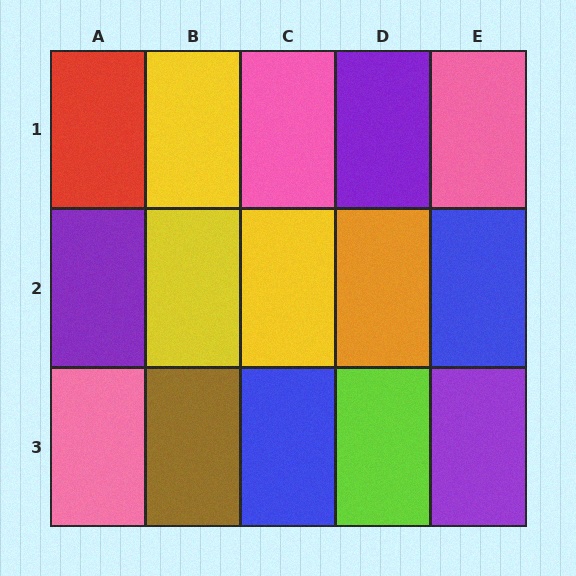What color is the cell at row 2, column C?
Yellow.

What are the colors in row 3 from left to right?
Pink, brown, blue, lime, purple.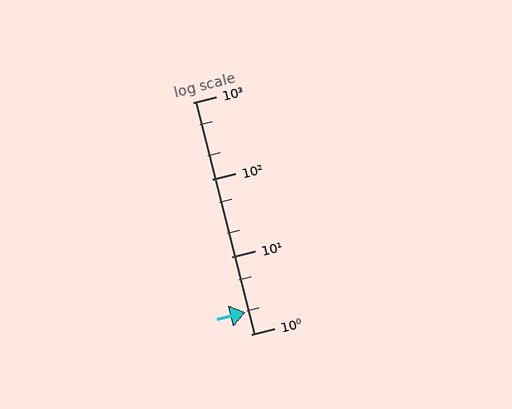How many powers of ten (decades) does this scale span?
The scale spans 3 decades, from 1 to 1000.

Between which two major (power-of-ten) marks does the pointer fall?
The pointer is between 1 and 10.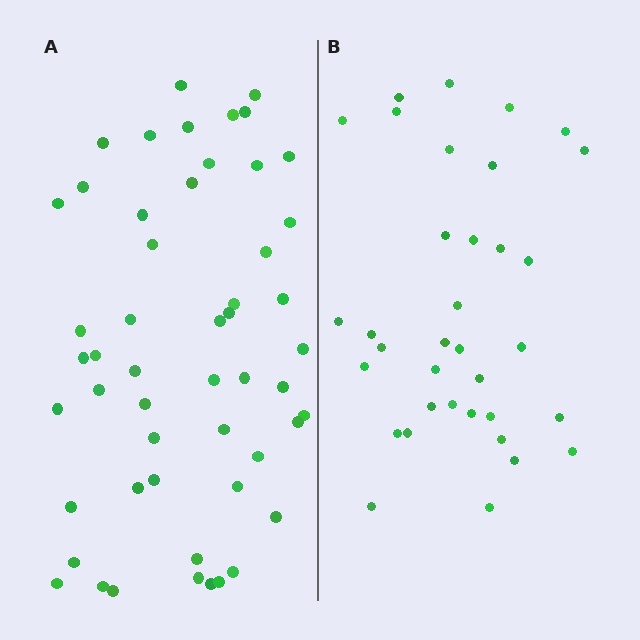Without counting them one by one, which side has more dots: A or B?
Region A (the left region) has more dots.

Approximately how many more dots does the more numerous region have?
Region A has approximately 15 more dots than region B.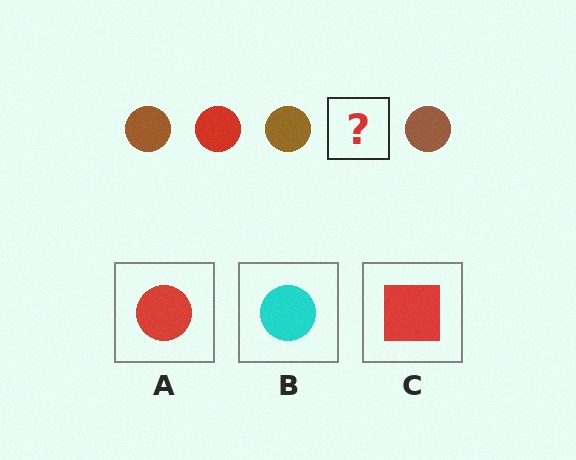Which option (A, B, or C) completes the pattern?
A.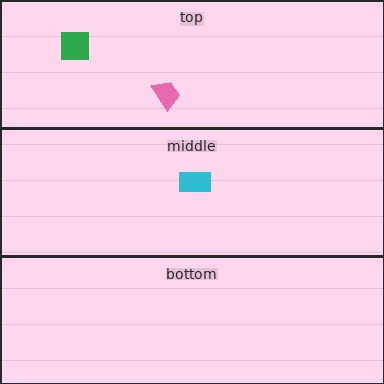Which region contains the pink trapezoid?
The top region.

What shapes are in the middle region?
The cyan rectangle.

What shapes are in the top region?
The pink trapezoid, the green square.